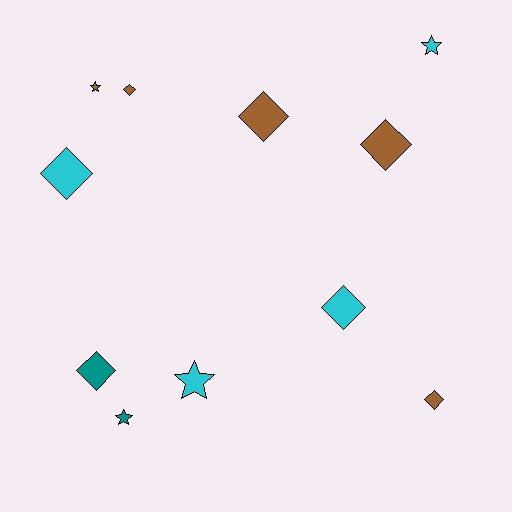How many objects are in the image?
There are 11 objects.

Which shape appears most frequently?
Diamond, with 7 objects.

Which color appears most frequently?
Brown, with 5 objects.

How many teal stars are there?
There is 1 teal star.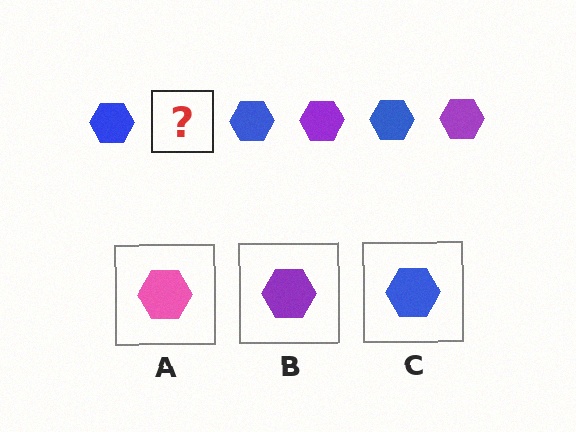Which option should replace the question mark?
Option B.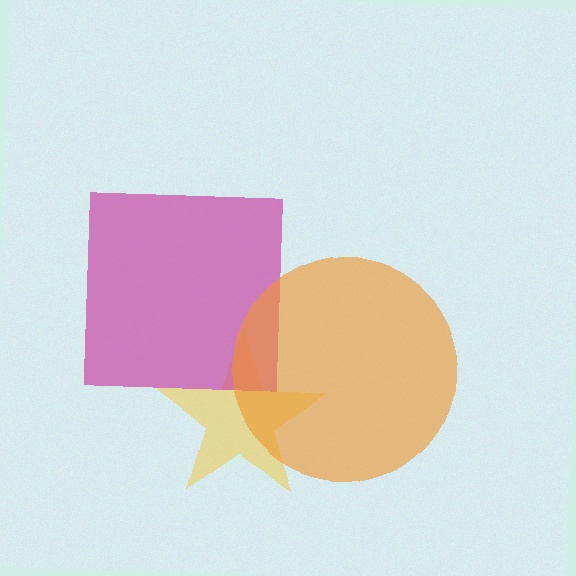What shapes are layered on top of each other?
The layered shapes are: a yellow star, a magenta square, an orange circle.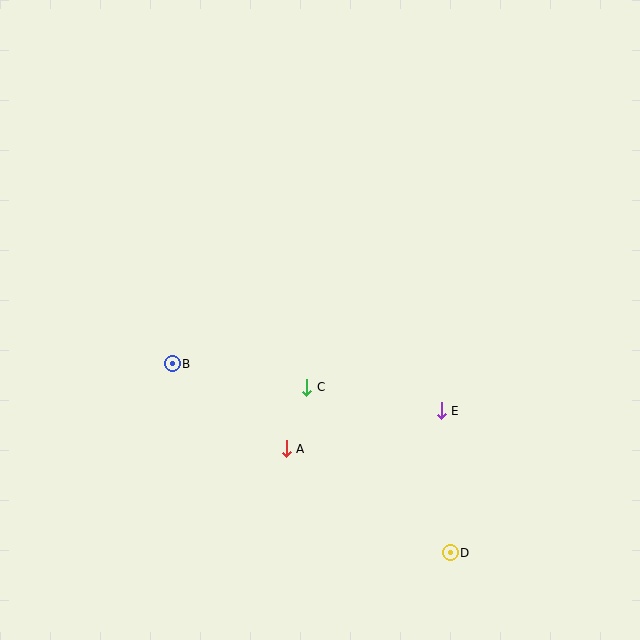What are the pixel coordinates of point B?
Point B is at (172, 364).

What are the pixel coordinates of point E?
Point E is at (441, 411).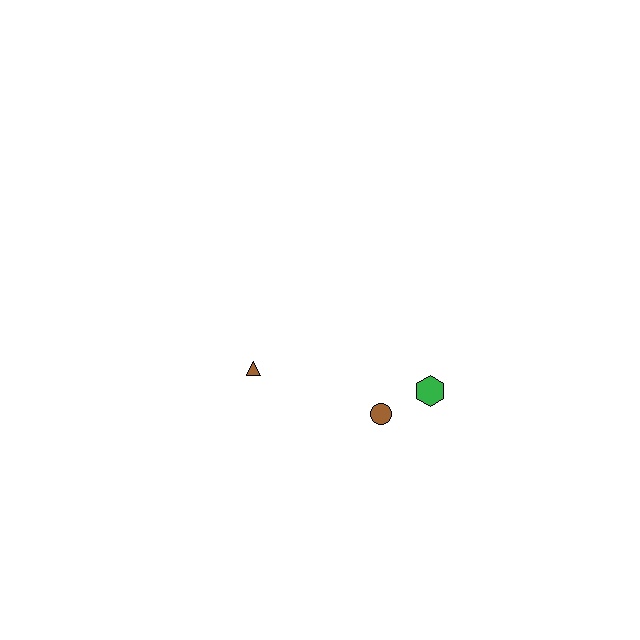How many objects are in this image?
There are 3 objects.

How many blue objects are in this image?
There are no blue objects.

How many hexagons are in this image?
There is 1 hexagon.